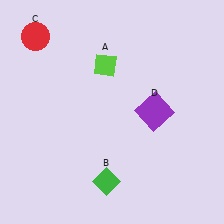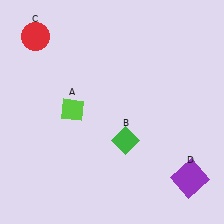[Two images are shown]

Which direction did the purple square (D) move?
The purple square (D) moved down.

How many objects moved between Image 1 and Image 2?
3 objects moved between the two images.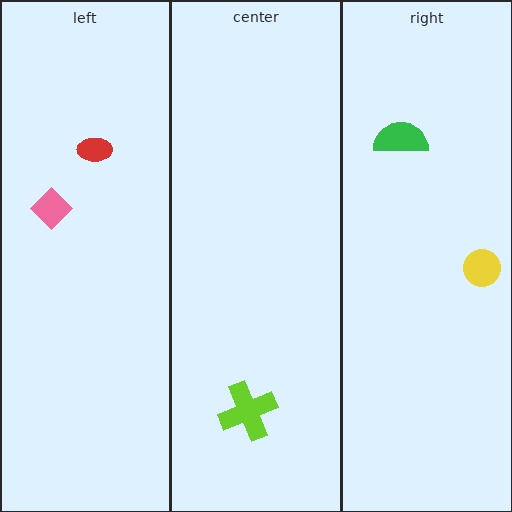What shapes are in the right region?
The green semicircle, the yellow circle.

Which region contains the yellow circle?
The right region.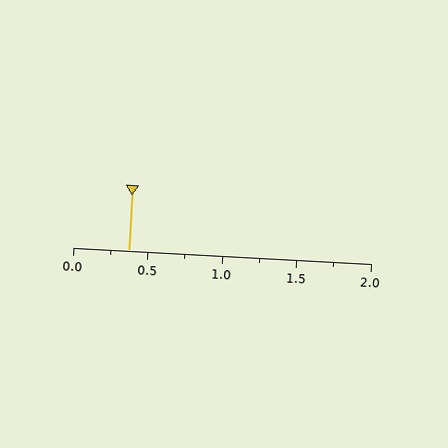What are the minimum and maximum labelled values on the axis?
The axis runs from 0.0 to 2.0.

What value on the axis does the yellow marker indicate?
The marker indicates approximately 0.38.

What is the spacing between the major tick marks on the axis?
The major ticks are spaced 0.5 apart.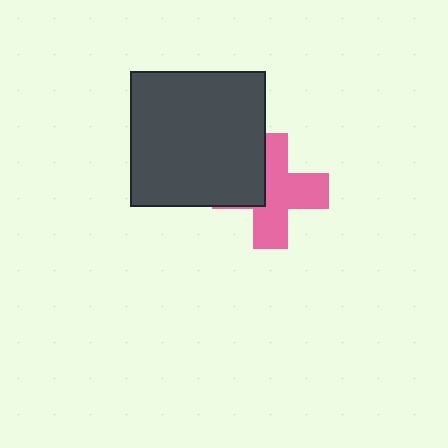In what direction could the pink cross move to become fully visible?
The pink cross could move right. That would shift it out from behind the dark gray square entirely.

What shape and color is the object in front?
The object in front is a dark gray square.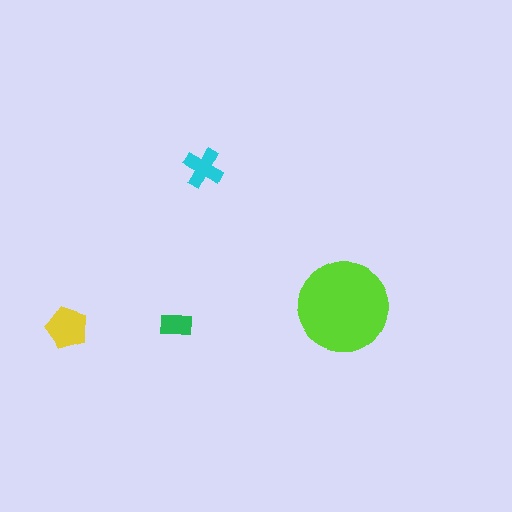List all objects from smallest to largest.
The green rectangle, the cyan cross, the yellow pentagon, the lime circle.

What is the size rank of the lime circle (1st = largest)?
1st.